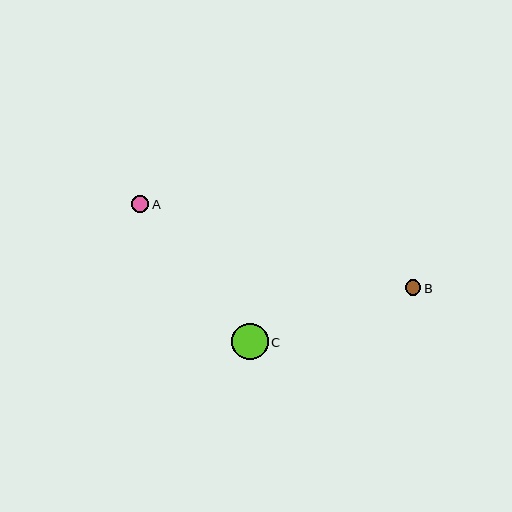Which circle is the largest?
Circle C is the largest with a size of approximately 36 pixels.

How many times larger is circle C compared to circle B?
Circle C is approximately 2.3 times the size of circle B.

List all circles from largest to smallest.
From largest to smallest: C, A, B.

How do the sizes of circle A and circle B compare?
Circle A and circle B are approximately the same size.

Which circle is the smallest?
Circle B is the smallest with a size of approximately 16 pixels.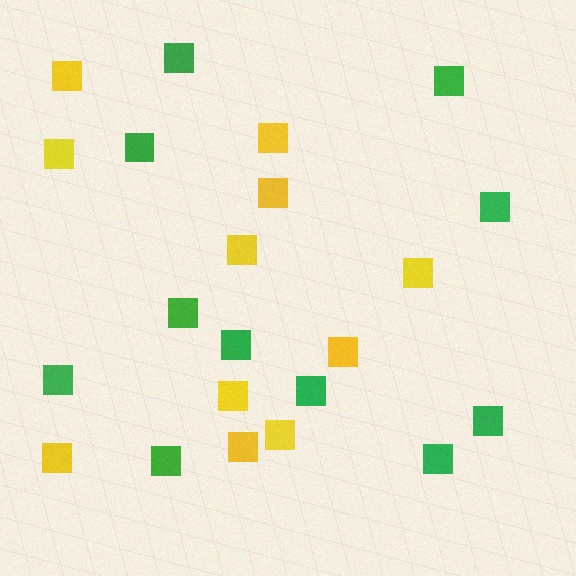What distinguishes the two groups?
There are 2 groups: one group of green squares (11) and one group of yellow squares (11).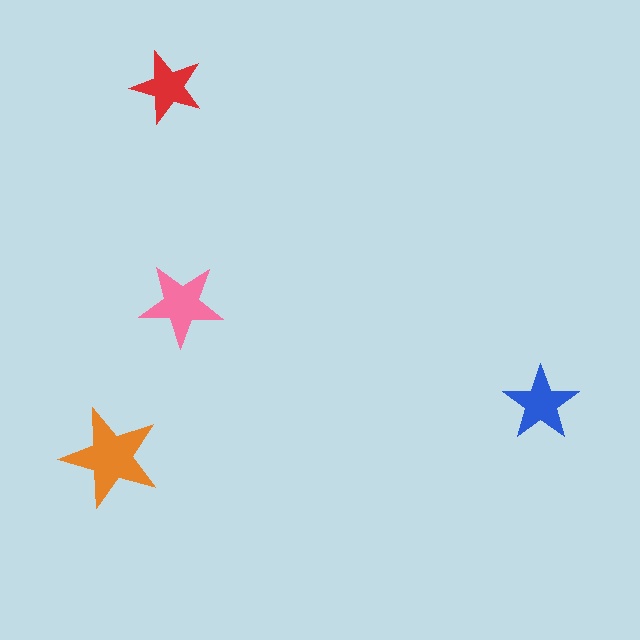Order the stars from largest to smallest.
the orange one, the pink one, the blue one, the red one.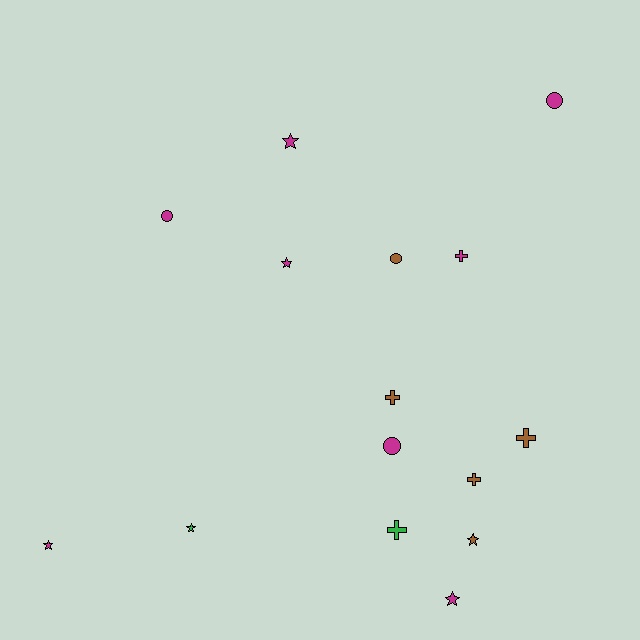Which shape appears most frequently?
Star, with 6 objects.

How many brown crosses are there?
There are 3 brown crosses.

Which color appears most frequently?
Magenta, with 8 objects.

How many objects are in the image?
There are 15 objects.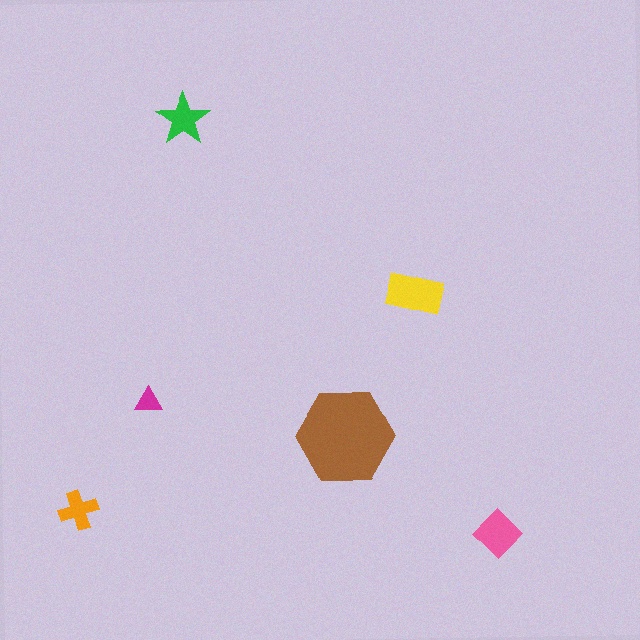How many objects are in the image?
There are 6 objects in the image.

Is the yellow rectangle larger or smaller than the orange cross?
Larger.